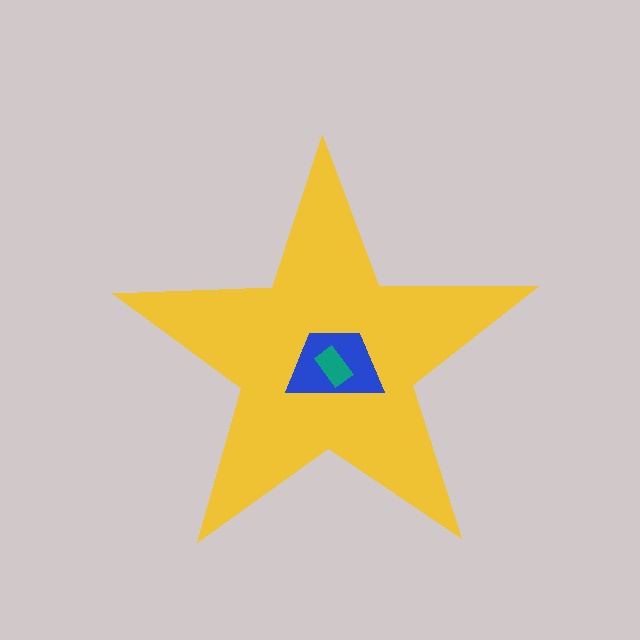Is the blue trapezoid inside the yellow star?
Yes.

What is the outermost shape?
The yellow star.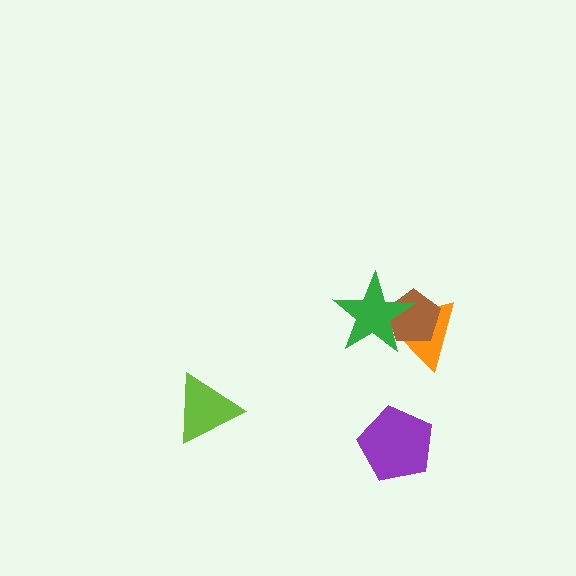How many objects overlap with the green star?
2 objects overlap with the green star.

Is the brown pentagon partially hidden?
Yes, it is partially covered by another shape.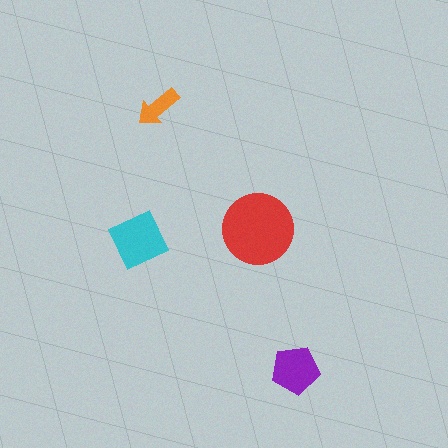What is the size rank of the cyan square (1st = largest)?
2nd.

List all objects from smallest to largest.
The orange arrow, the purple pentagon, the cyan square, the red circle.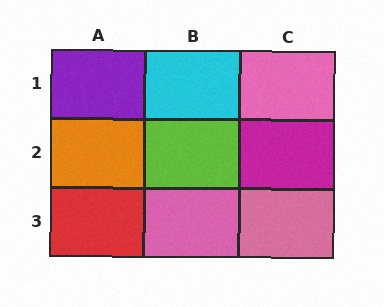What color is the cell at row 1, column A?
Purple.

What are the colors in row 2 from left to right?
Orange, lime, magenta.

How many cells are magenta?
1 cell is magenta.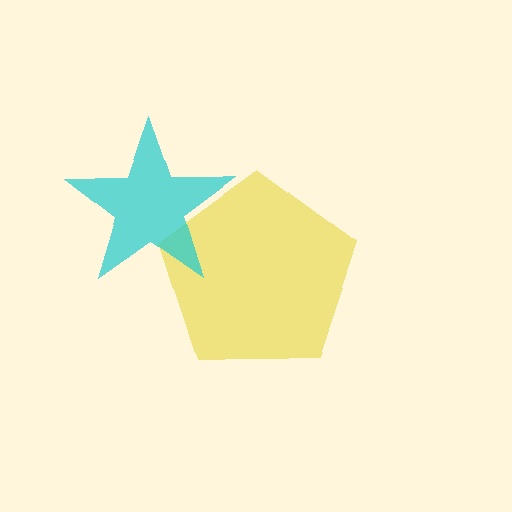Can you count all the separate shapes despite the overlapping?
Yes, there are 2 separate shapes.